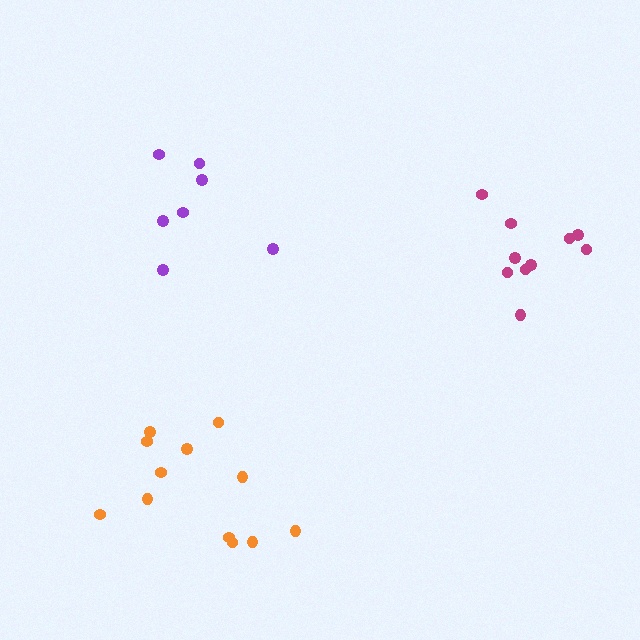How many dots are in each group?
Group 1: 10 dots, Group 2: 7 dots, Group 3: 12 dots (29 total).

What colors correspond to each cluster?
The clusters are colored: magenta, purple, orange.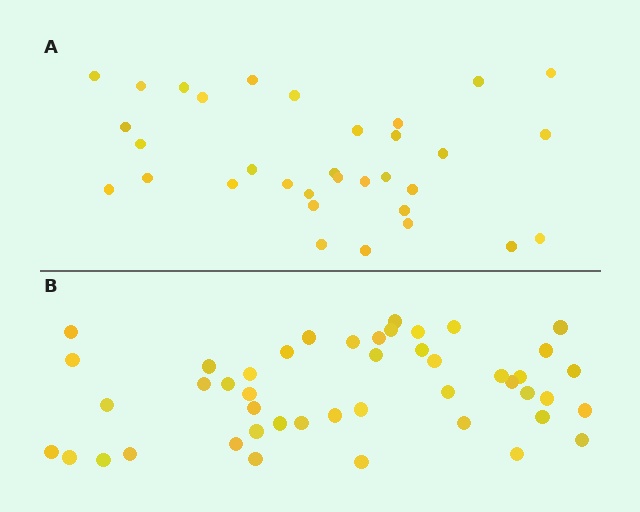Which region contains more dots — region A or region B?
Region B (the bottom region) has more dots.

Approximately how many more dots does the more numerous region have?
Region B has approximately 15 more dots than region A.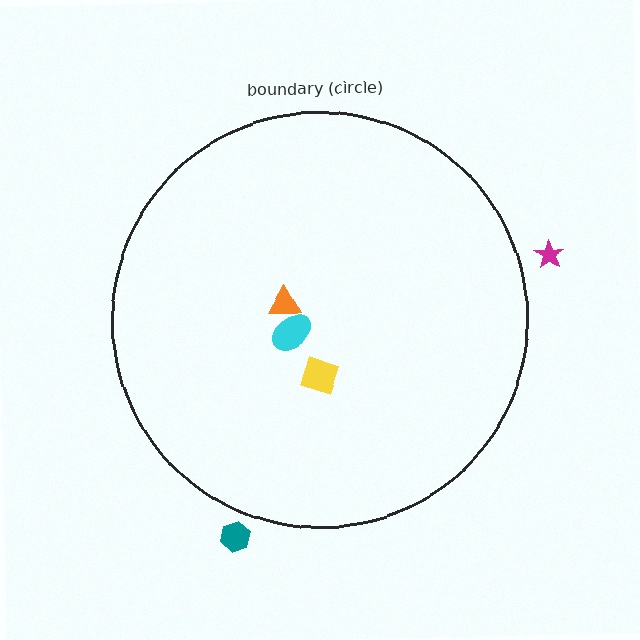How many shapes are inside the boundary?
3 inside, 2 outside.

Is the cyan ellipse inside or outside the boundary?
Inside.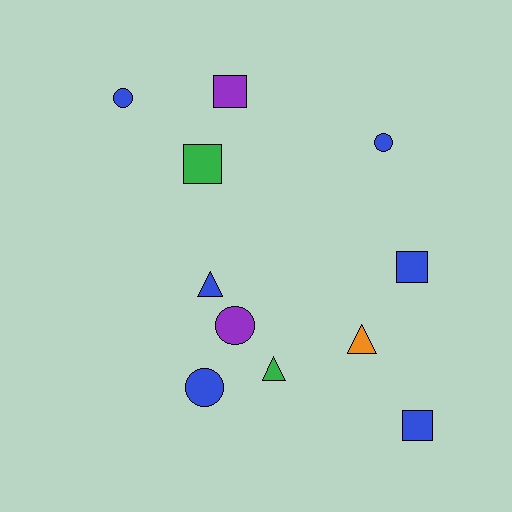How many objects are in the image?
There are 11 objects.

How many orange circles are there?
There are no orange circles.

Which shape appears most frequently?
Circle, with 4 objects.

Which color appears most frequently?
Blue, with 6 objects.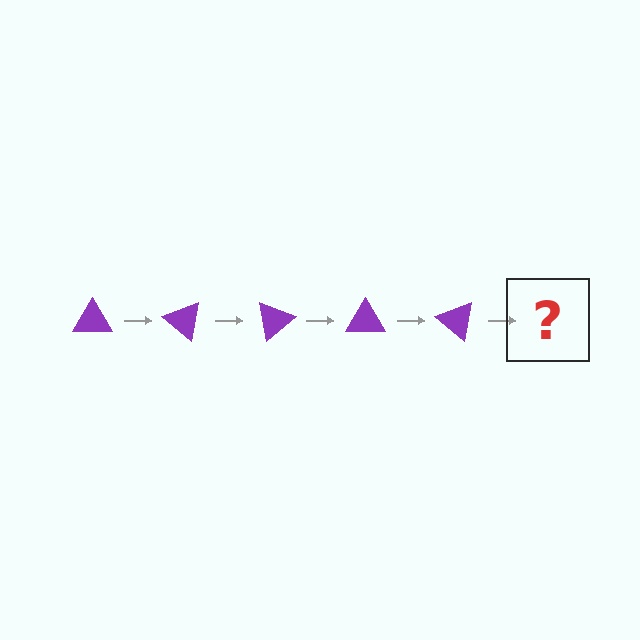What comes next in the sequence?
The next element should be a purple triangle rotated 200 degrees.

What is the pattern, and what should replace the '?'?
The pattern is that the triangle rotates 40 degrees each step. The '?' should be a purple triangle rotated 200 degrees.